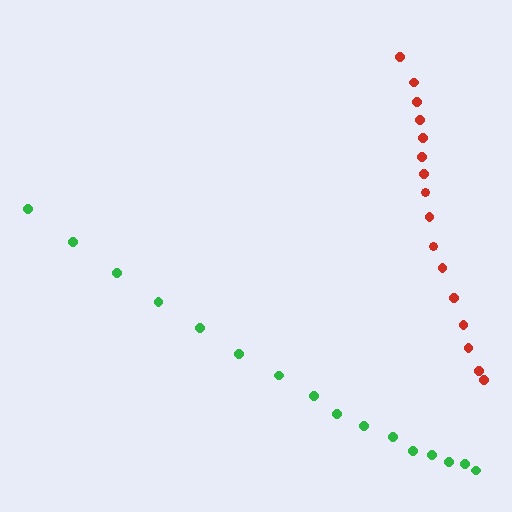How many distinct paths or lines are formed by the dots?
There are 2 distinct paths.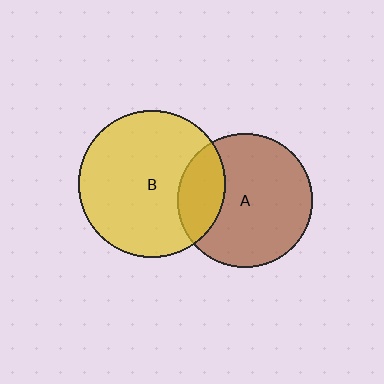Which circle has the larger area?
Circle B (yellow).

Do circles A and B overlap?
Yes.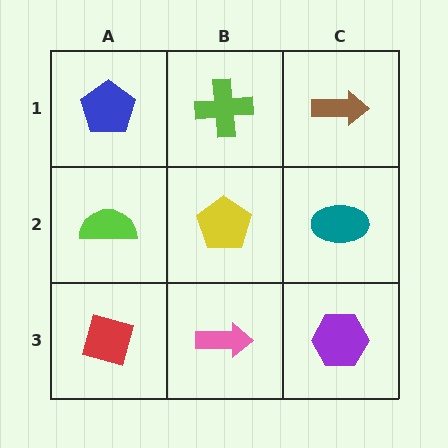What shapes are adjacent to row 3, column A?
A lime semicircle (row 2, column A), a pink arrow (row 3, column B).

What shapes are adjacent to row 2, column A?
A blue pentagon (row 1, column A), a red diamond (row 3, column A), a yellow pentagon (row 2, column B).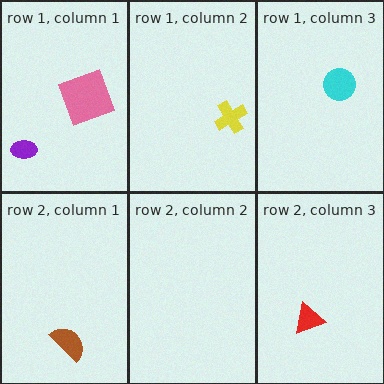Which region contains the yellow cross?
The row 1, column 2 region.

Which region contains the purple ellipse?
The row 1, column 1 region.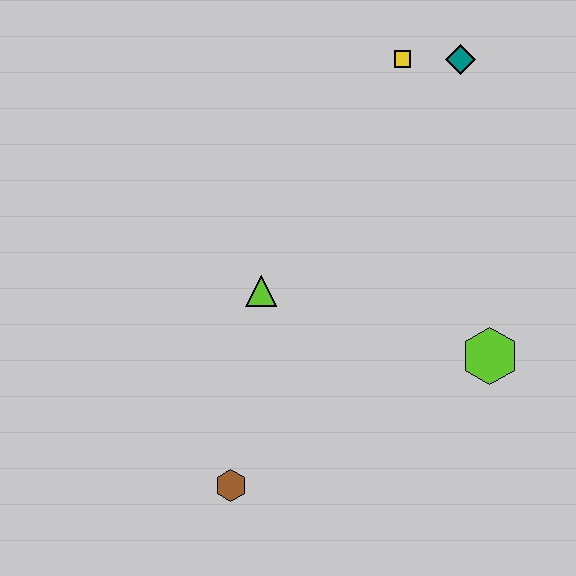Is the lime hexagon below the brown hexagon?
No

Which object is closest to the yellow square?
The teal diamond is closest to the yellow square.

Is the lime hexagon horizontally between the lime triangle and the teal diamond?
No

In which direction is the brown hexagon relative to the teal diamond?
The brown hexagon is below the teal diamond.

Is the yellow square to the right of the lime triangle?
Yes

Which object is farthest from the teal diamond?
The brown hexagon is farthest from the teal diamond.